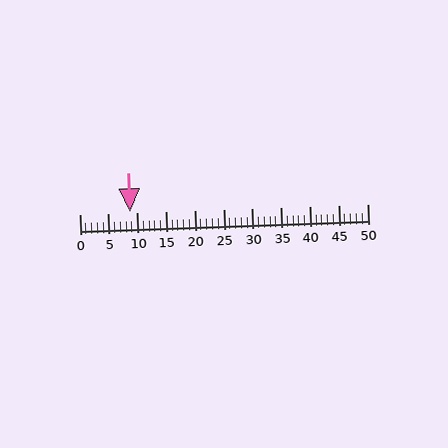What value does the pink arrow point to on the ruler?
The pink arrow points to approximately 9.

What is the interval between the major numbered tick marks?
The major tick marks are spaced 5 units apart.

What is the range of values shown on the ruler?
The ruler shows values from 0 to 50.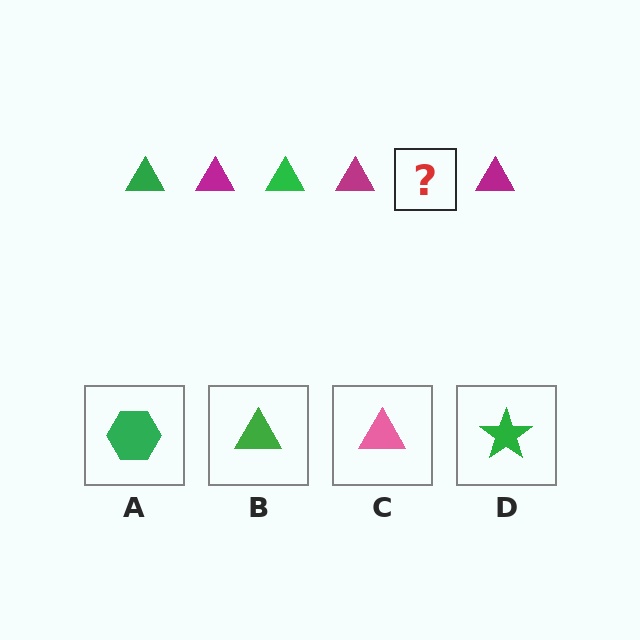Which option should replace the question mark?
Option B.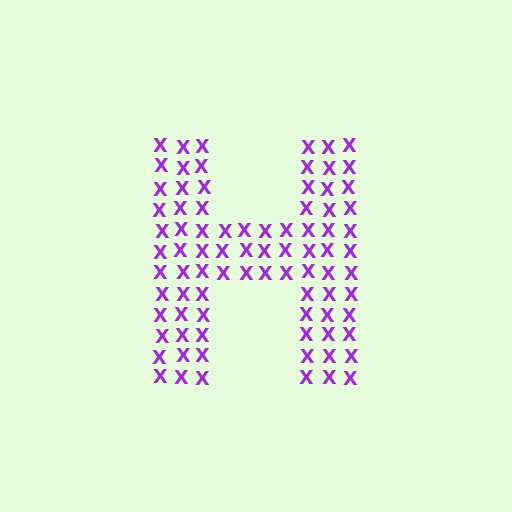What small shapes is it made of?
It is made of small letter X's.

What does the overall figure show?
The overall figure shows the letter H.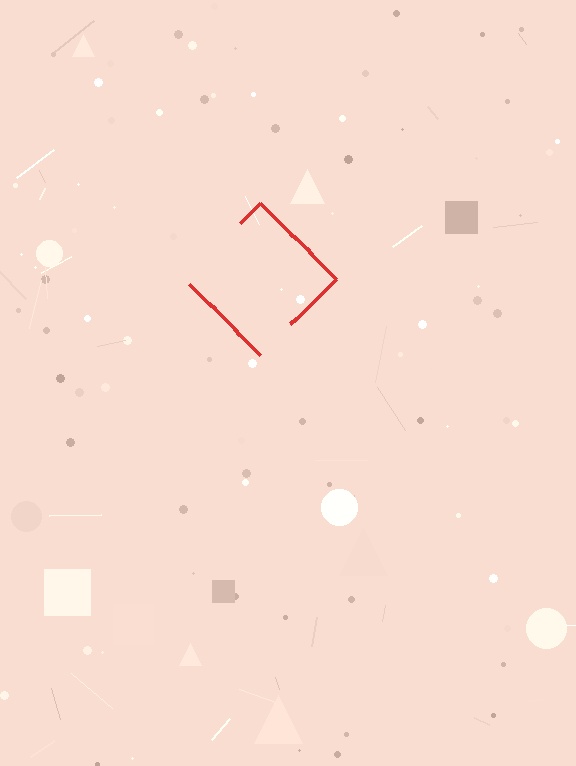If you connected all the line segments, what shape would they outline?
They would outline a diamond.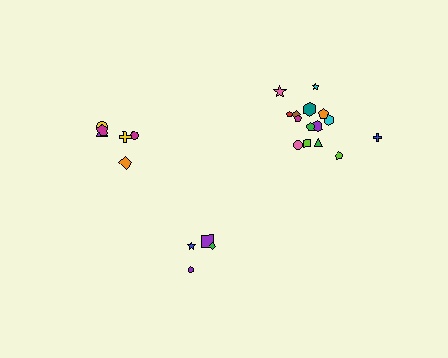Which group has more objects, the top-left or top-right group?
The top-right group.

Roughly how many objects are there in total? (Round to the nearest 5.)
Roughly 25 objects in total.